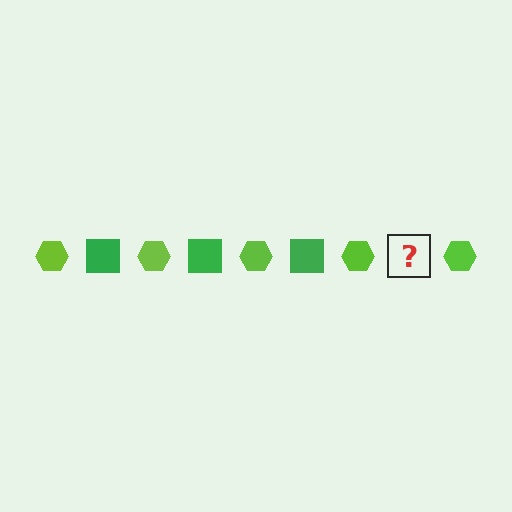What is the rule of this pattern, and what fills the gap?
The rule is that the pattern alternates between lime hexagon and green square. The gap should be filled with a green square.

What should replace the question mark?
The question mark should be replaced with a green square.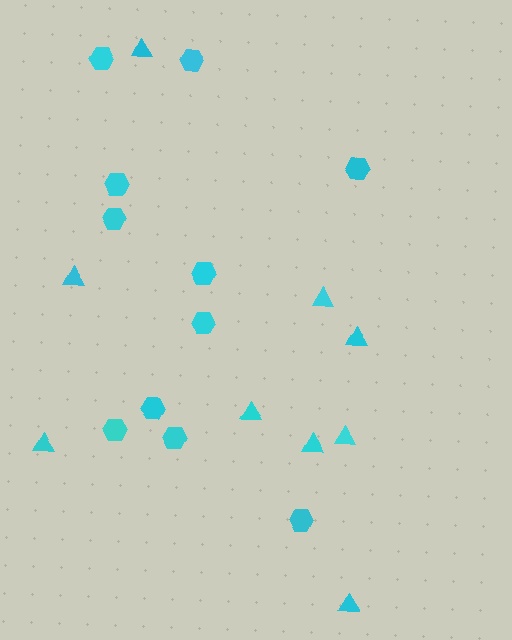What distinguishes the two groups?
There are 2 groups: one group of hexagons (11) and one group of triangles (9).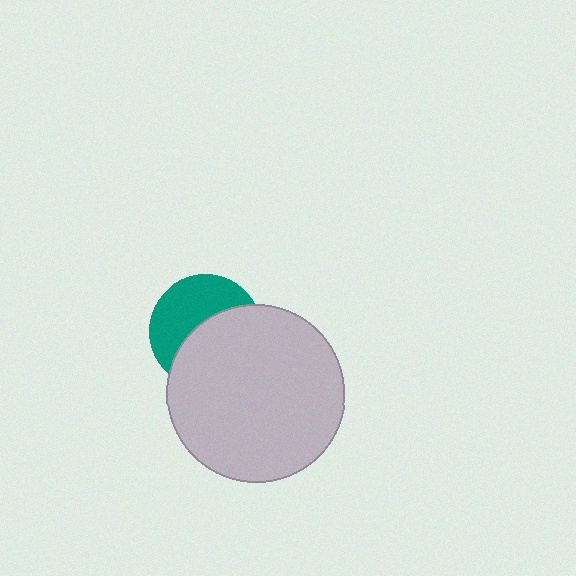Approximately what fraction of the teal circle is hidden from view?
Roughly 53% of the teal circle is hidden behind the light gray circle.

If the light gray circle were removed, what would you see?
You would see the complete teal circle.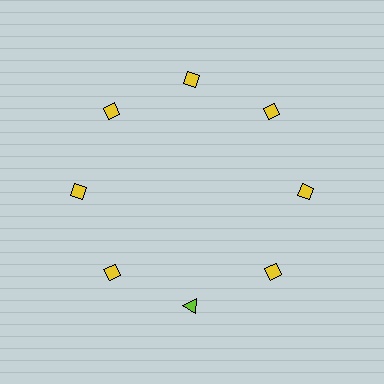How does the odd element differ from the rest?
It differs in both color (lime instead of yellow) and shape (triangle instead of diamond).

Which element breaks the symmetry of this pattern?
The lime triangle at roughly the 6 o'clock position breaks the symmetry. All other shapes are yellow diamonds.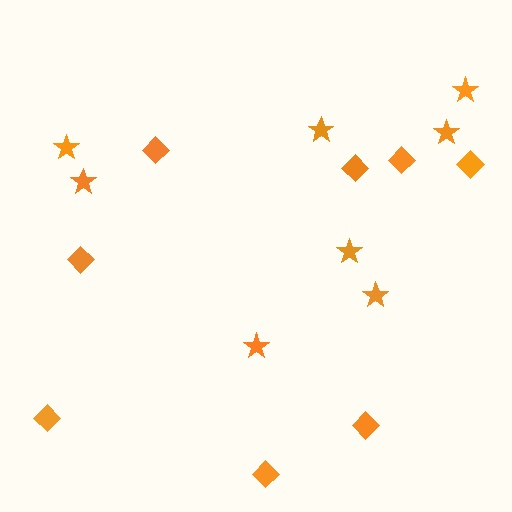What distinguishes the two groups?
There are 2 groups: one group of stars (8) and one group of diamonds (8).